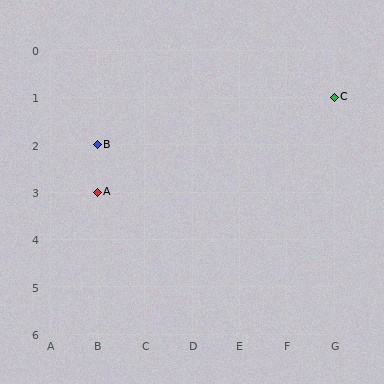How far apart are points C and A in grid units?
Points C and A are 5 columns and 2 rows apart (about 5.4 grid units diagonally).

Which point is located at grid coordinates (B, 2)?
Point B is at (B, 2).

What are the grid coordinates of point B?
Point B is at grid coordinates (B, 2).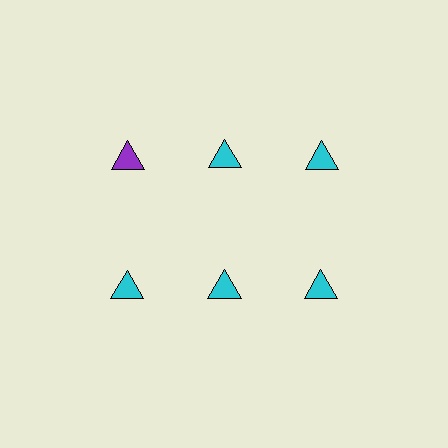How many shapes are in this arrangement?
There are 6 shapes arranged in a grid pattern.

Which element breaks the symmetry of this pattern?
The purple triangle in the top row, leftmost column breaks the symmetry. All other shapes are cyan triangles.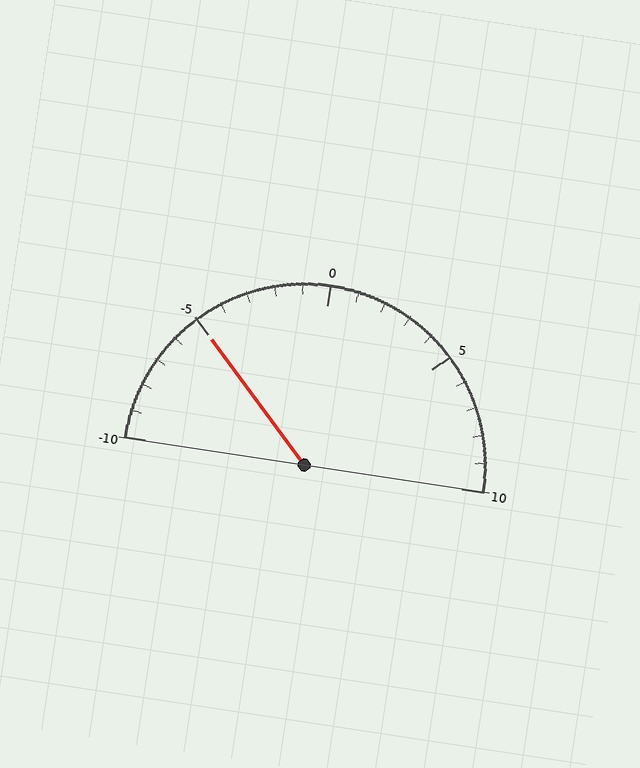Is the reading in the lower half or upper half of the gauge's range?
The reading is in the lower half of the range (-10 to 10).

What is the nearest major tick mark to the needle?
The nearest major tick mark is -5.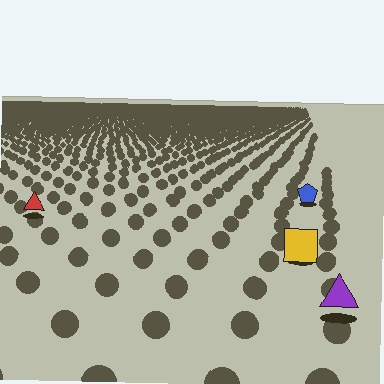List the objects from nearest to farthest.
From nearest to farthest: the purple triangle, the yellow square, the red triangle, the blue pentagon.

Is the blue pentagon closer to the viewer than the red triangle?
No. The red triangle is closer — you can tell from the texture gradient: the ground texture is coarser near it.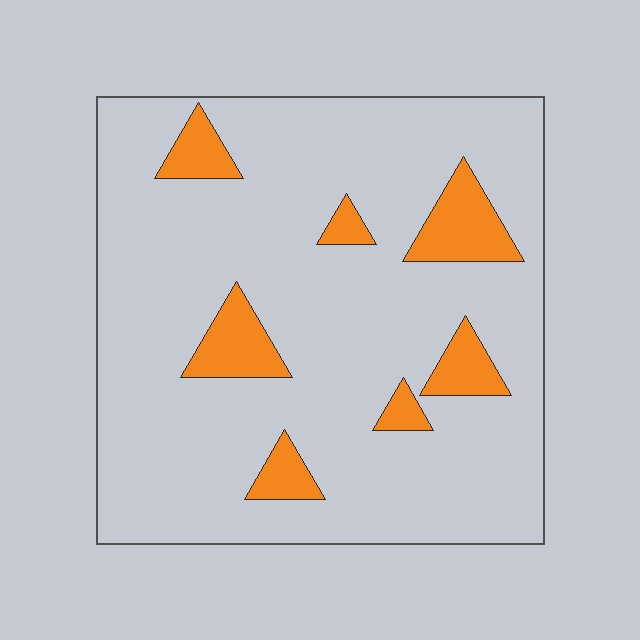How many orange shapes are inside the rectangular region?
7.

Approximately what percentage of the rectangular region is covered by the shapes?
Approximately 15%.